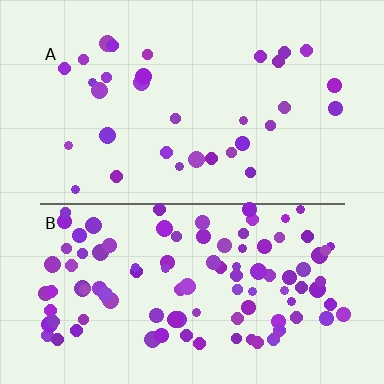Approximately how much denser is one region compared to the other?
Approximately 3.3× — region B over region A.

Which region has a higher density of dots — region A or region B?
B (the bottom).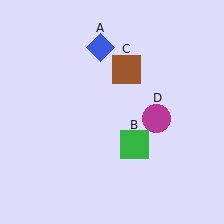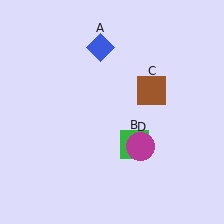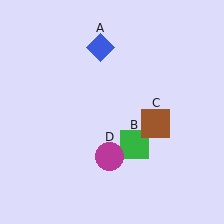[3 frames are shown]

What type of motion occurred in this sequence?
The brown square (object C), magenta circle (object D) rotated clockwise around the center of the scene.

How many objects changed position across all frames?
2 objects changed position: brown square (object C), magenta circle (object D).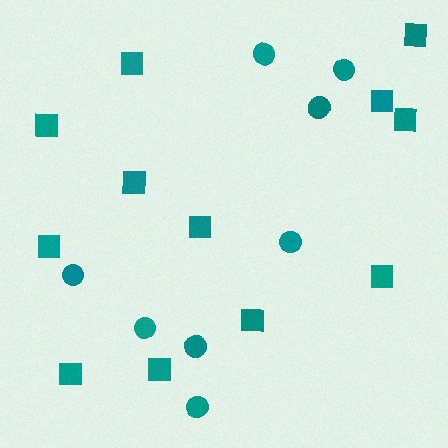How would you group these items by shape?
There are 2 groups: one group of squares (12) and one group of circles (8).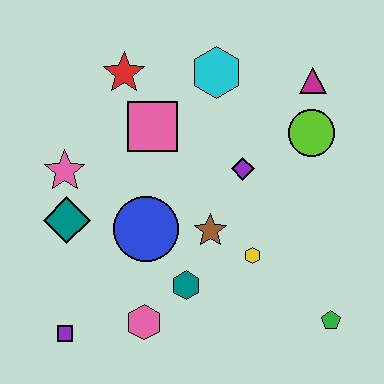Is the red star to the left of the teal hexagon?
Yes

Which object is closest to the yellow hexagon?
The brown star is closest to the yellow hexagon.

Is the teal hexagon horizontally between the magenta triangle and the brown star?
No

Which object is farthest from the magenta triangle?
The purple square is farthest from the magenta triangle.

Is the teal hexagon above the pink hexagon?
Yes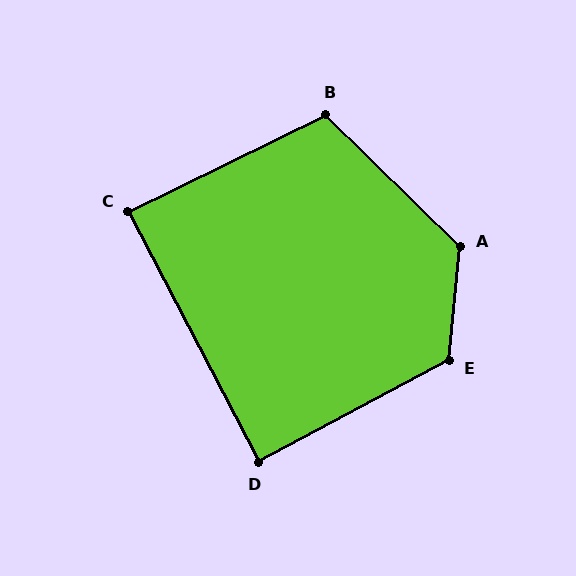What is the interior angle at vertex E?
Approximately 123 degrees (obtuse).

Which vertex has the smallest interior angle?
C, at approximately 89 degrees.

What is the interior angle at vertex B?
Approximately 109 degrees (obtuse).